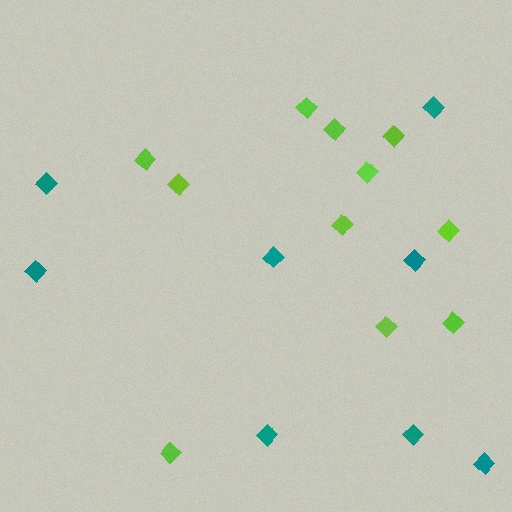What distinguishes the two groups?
There are 2 groups: one group of lime diamonds (11) and one group of teal diamonds (8).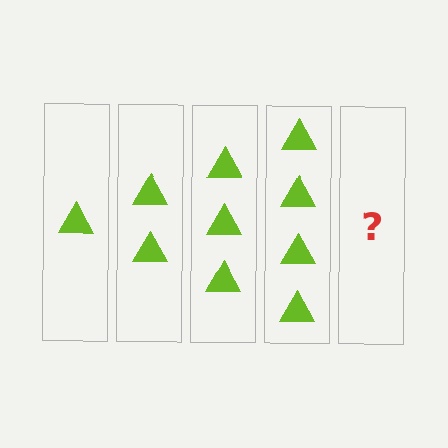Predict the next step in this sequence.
The next step is 5 triangles.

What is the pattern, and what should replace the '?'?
The pattern is that each step adds one more triangle. The '?' should be 5 triangles.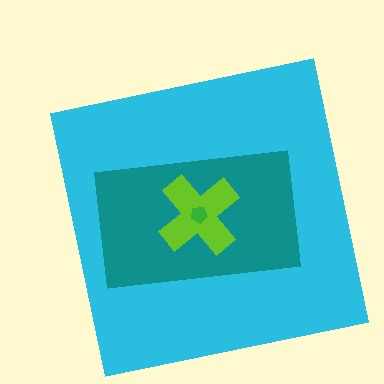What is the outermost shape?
The cyan square.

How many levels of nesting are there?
4.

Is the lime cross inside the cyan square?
Yes.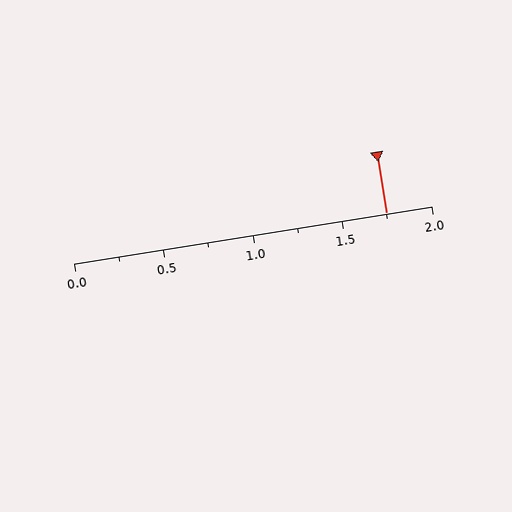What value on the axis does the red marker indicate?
The marker indicates approximately 1.75.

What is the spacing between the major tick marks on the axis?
The major ticks are spaced 0.5 apart.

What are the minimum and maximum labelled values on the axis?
The axis runs from 0.0 to 2.0.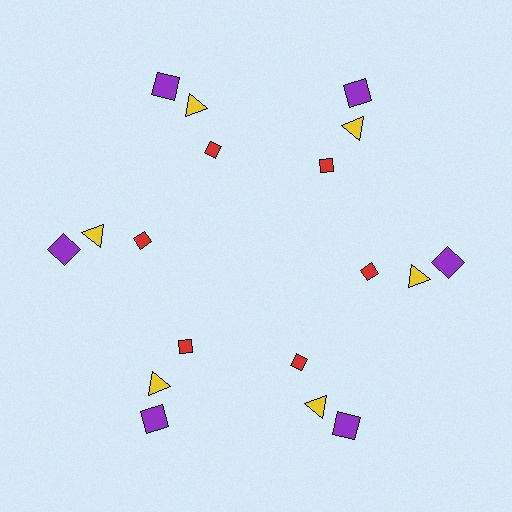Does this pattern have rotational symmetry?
Yes, this pattern has 6-fold rotational symmetry. It looks the same after rotating 60 degrees around the center.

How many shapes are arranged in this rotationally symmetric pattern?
There are 18 shapes, arranged in 6 groups of 3.